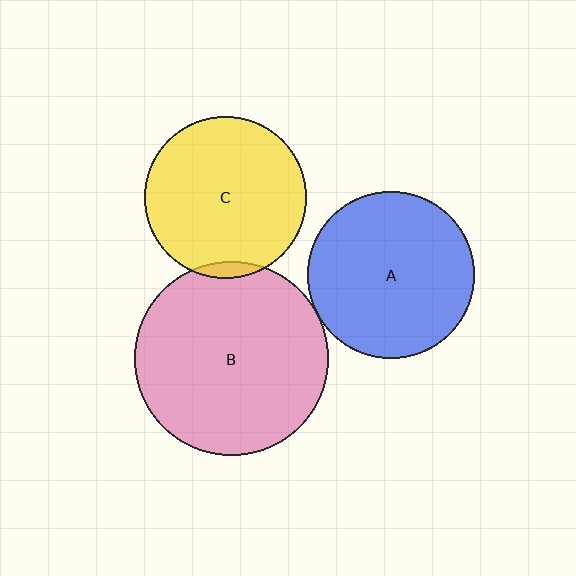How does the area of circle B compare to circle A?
Approximately 1.3 times.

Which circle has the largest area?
Circle B (pink).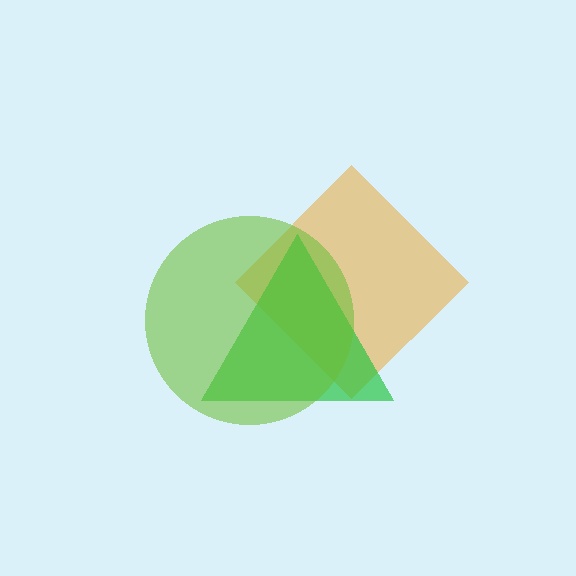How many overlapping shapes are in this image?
There are 3 overlapping shapes in the image.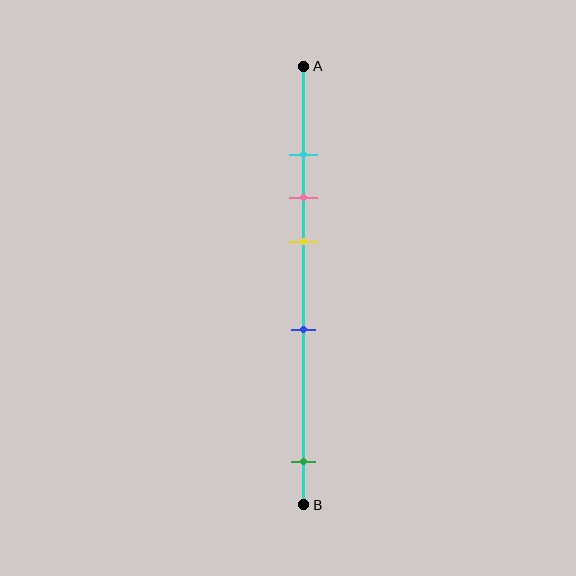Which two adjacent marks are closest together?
The cyan and pink marks are the closest adjacent pair.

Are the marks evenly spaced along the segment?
No, the marks are not evenly spaced.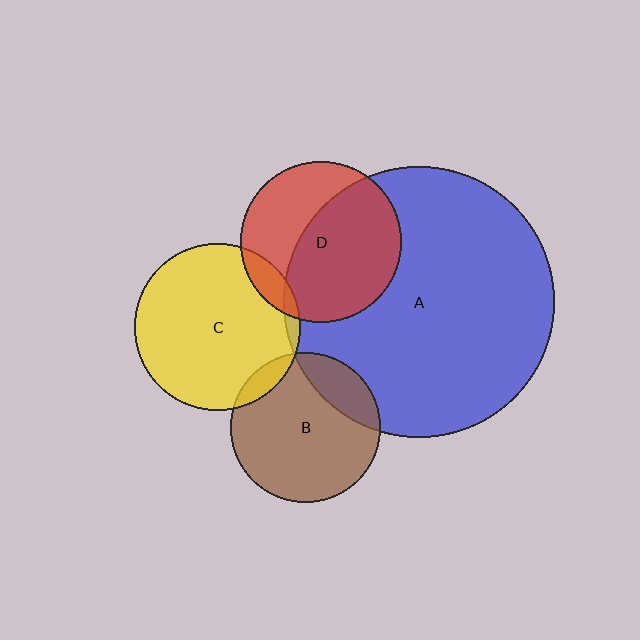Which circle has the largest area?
Circle A (blue).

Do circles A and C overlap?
Yes.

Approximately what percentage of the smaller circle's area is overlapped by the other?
Approximately 5%.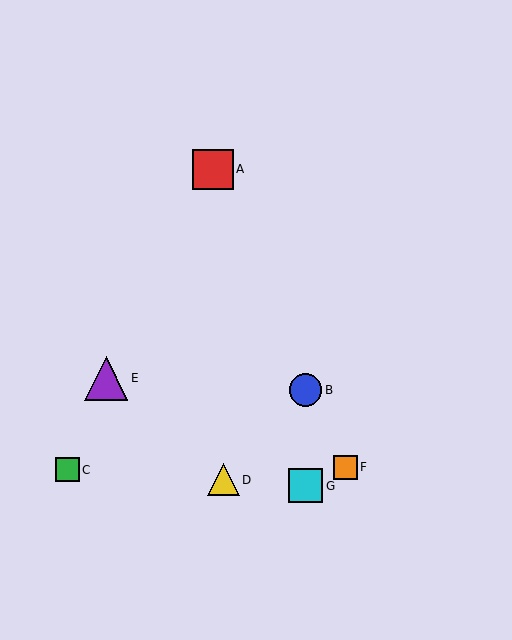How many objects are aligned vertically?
2 objects (B, G) are aligned vertically.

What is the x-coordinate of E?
Object E is at x≈106.